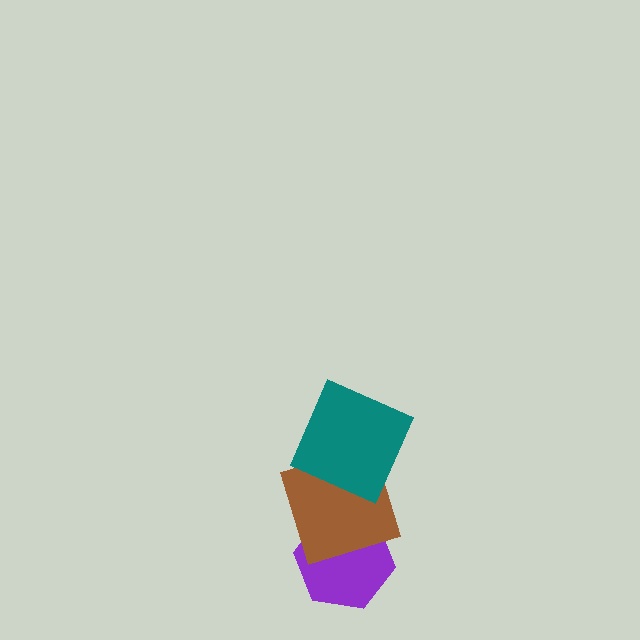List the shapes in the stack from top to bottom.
From top to bottom: the teal square, the brown square, the purple hexagon.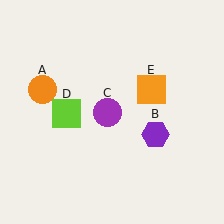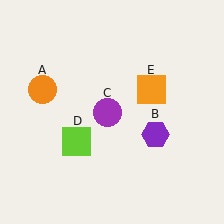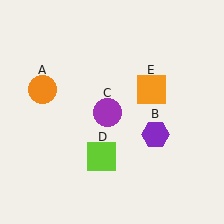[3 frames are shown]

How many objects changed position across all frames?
1 object changed position: lime square (object D).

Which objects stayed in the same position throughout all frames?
Orange circle (object A) and purple hexagon (object B) and purple circle (object C) and orange square (object E) remained stationary.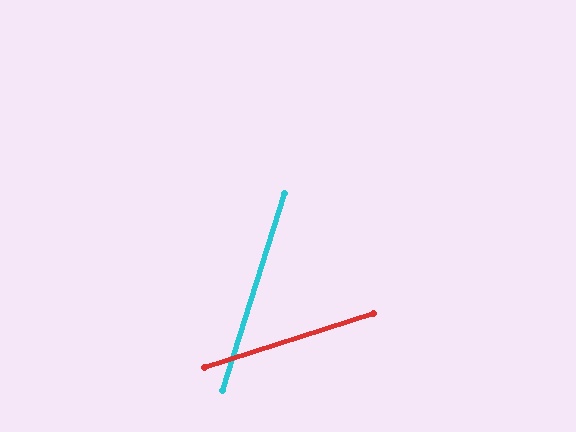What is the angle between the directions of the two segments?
Approximately 55 degrees.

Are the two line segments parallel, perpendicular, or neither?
Neither parallel nor perpendicular — they differ by about 55°.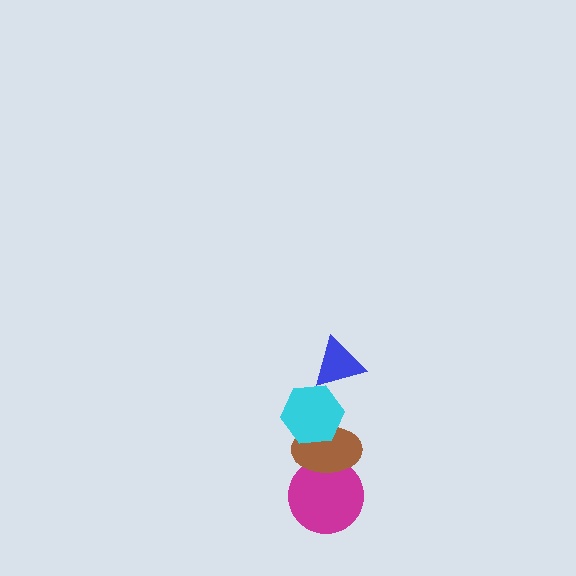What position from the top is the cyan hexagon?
The cyan hexagon is 2nd from the top.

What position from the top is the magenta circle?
The magenta circle is 4th from the top.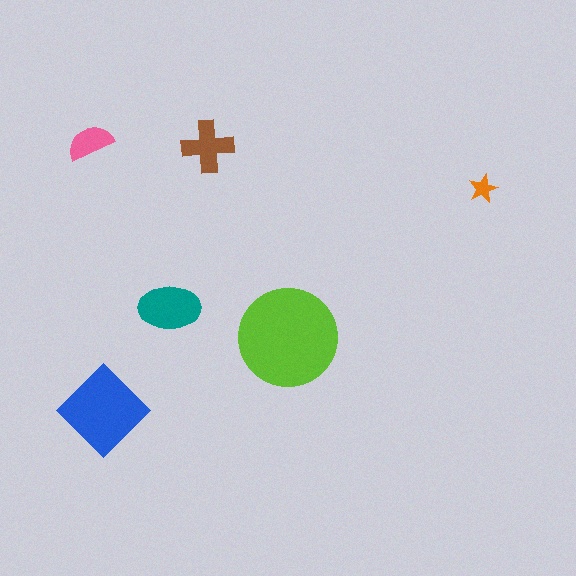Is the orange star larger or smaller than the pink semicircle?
Smaller.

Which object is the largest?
The lime circle.